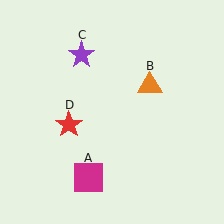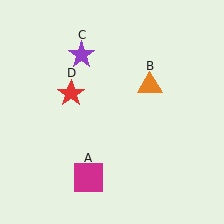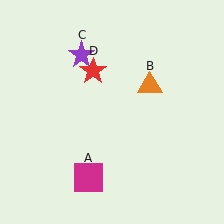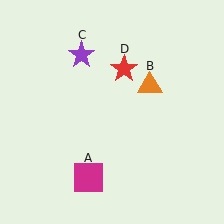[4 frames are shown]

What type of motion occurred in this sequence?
The red star (object D) rotated clockwise around the center of the scene.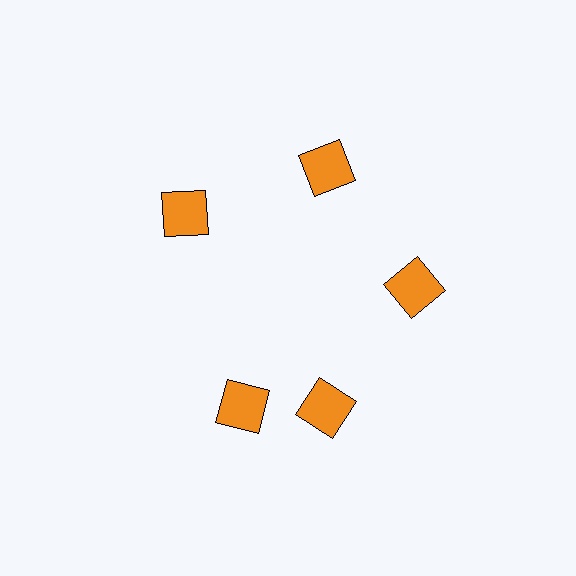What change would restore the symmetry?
The symmetry would be restored by rotating it back into even spacing with its neighbors so that all 5 squares sit at equal angles and equal distance from the center.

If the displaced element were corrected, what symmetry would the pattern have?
It would have 5-fold rotational symmetry — the pattern would map onto itself every 72 degrees.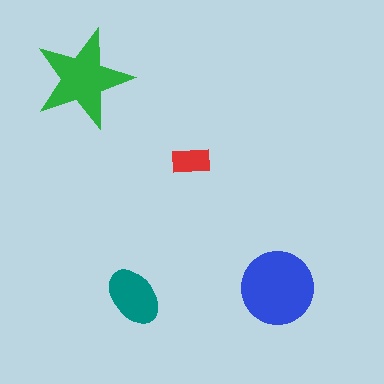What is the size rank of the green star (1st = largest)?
2nd.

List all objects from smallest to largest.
The red rectangle, the teal ellipse, the green star, the blue circle.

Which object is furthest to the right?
The blue circle is rightmost.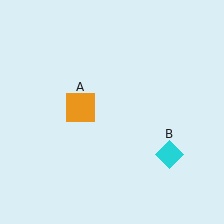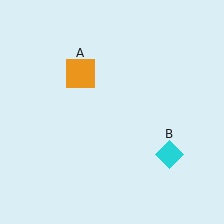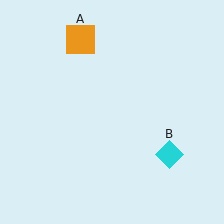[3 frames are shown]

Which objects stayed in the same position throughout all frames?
Cyan diamond (object B) remained stationary.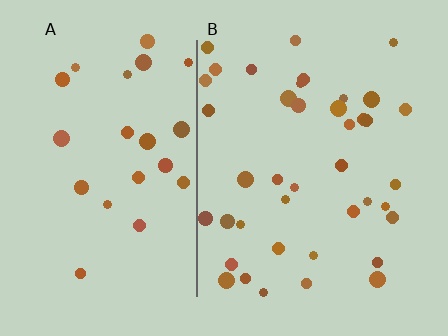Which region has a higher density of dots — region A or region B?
B (the right).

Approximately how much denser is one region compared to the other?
Approximately 1.7× — region B over region A.